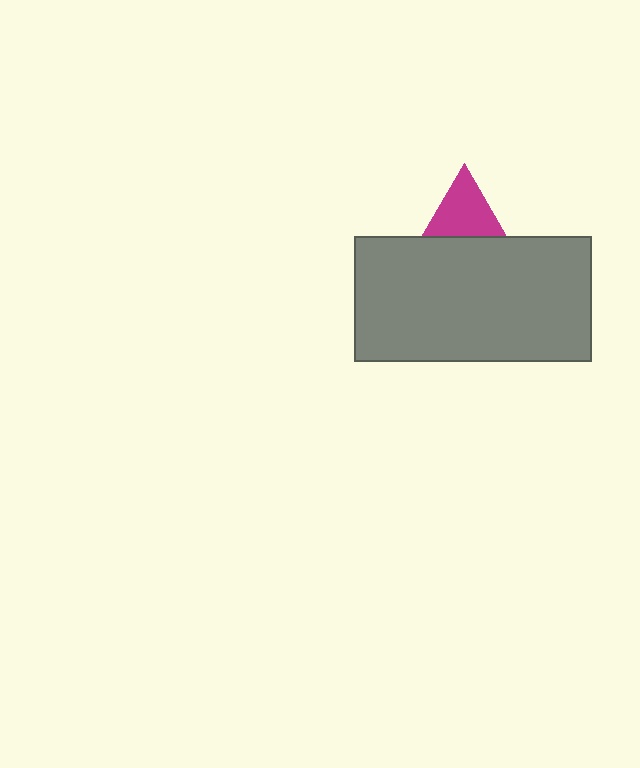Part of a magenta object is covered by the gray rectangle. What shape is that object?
It is a triangle.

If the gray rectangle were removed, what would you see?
You would see the complete magenta triangle.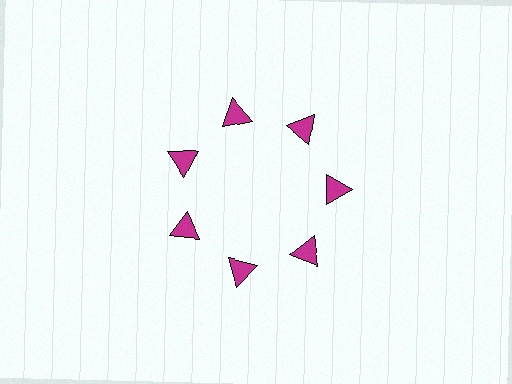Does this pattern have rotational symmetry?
Yes, this pattern has 7-fold rotational symmetry. It looks the same after rotating 51 degrees around the center.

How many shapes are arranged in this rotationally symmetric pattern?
There are 7 shapes, arranged in 7 groups of 1.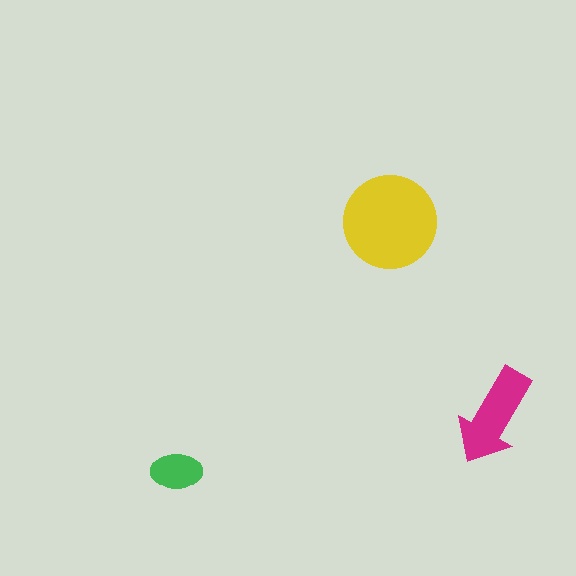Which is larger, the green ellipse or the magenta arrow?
The magenta arrow.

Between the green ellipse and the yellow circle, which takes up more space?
The yellow circle.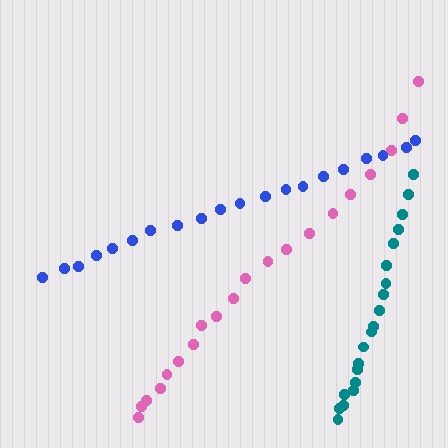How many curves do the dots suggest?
There are 3 distinct paths.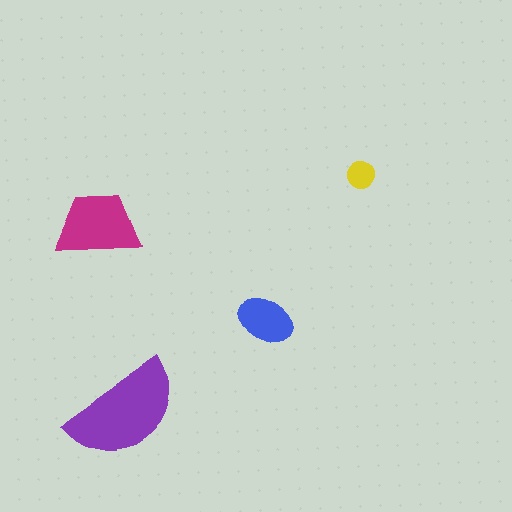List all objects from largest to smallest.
The purple semicircle, the magenta trapezoid, the blue ellipse, the yellow circle.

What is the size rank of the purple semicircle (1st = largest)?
1st.